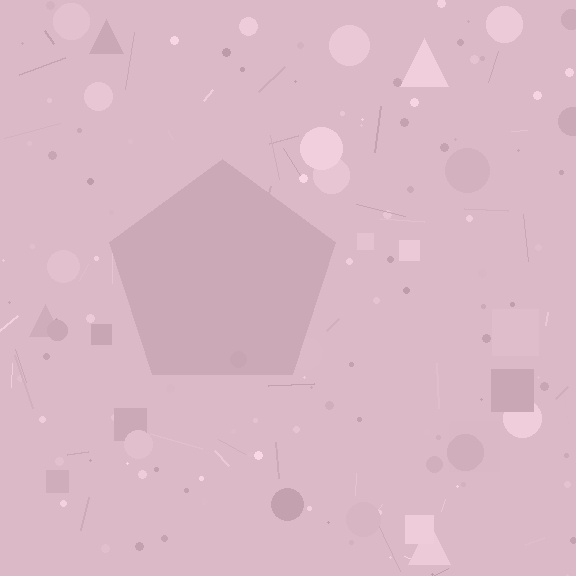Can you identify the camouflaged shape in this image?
The camouflaged shape is a pentagon.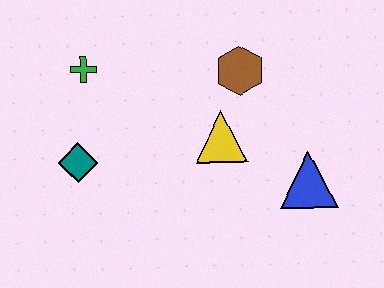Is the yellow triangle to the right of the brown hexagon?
No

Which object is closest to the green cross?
The teal diamond is closest to the green cross.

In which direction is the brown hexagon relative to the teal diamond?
The brown hexagon is to the right of the teal diamond.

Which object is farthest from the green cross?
The blue triangle is farthest from the green cross.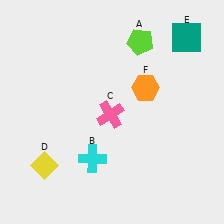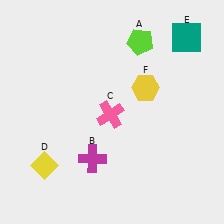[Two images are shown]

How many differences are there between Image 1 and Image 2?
There are 2 differences between the two images.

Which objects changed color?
B changed from cyan to magenta. F changed from orange to yellow.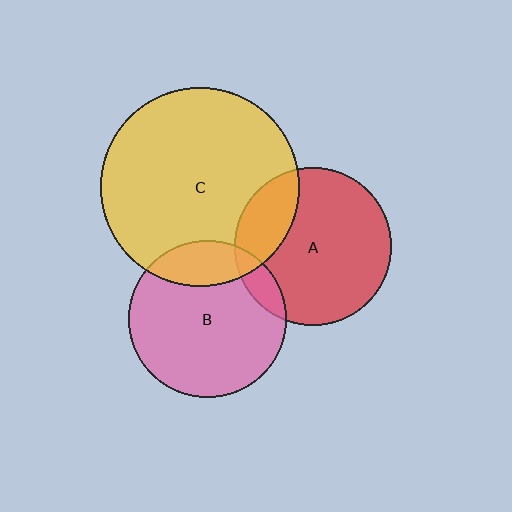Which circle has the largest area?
Circle C (yellow).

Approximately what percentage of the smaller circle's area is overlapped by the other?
Approximately 20%.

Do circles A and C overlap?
Yes.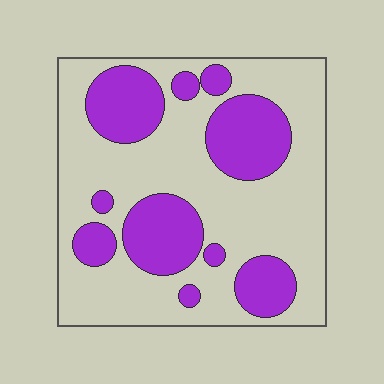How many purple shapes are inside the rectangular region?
10.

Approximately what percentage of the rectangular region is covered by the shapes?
Approximately 35%.